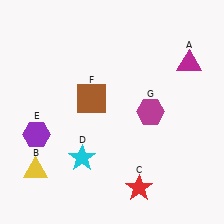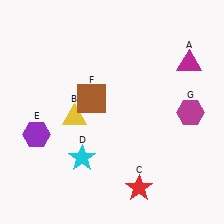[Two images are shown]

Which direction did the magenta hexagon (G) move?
The magenta hexagon (G) moved right.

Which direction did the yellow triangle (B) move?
The yellow triangle (B) moved up.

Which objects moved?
The objects that moved are: the yellow triangle (B), the magenta hexagon (G).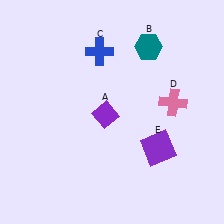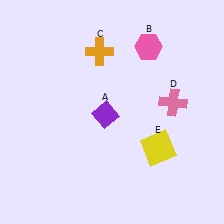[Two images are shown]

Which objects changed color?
B changed from teal to pink. C changed from blue to orange. E changed from purple to yellow.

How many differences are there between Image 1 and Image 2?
There are 3 differences between the two images.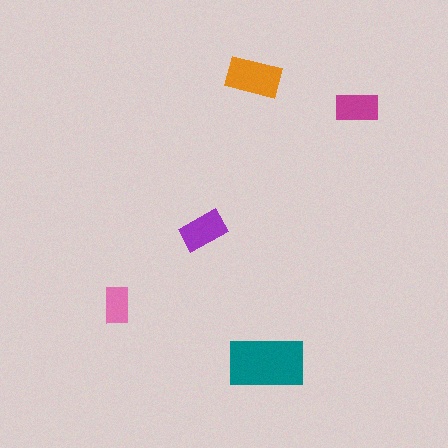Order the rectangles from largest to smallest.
the teal one, the orange one, the purple one, the magenta one, the pink one.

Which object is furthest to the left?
The pink rectangle is leftmost.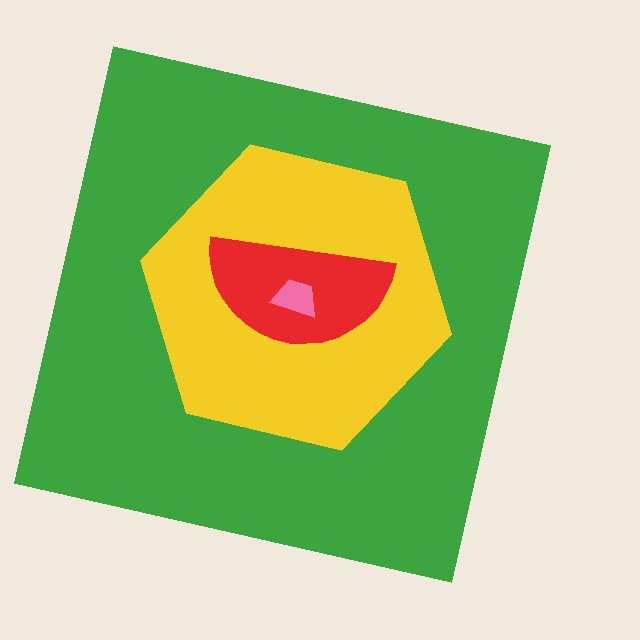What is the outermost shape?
The green square.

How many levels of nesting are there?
4.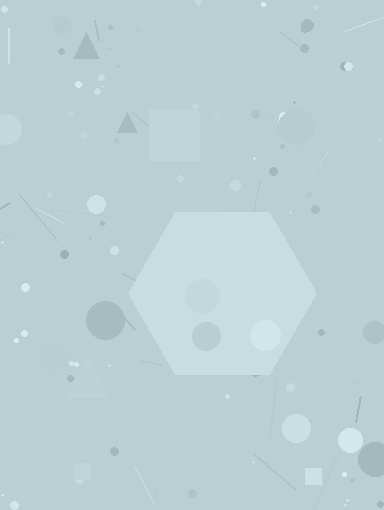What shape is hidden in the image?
A hexagon is hidden in the image.